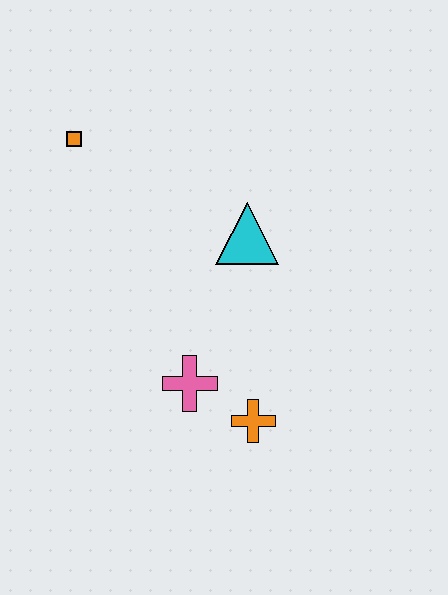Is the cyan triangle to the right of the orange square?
Yes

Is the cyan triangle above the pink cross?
Yes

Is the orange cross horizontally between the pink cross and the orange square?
No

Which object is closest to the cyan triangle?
The pink cross is closest to the cyan triangle.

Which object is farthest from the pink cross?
The orange square is farthest from the pink cross.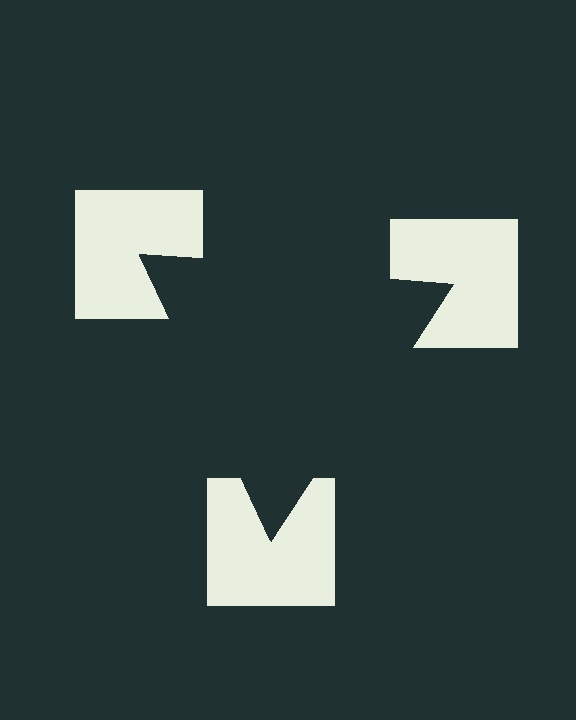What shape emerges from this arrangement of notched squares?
An illusory triangle — its edges are inferred from the aligned wedge cuts in the notched squares, not physically drawn.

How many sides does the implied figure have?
3 sides.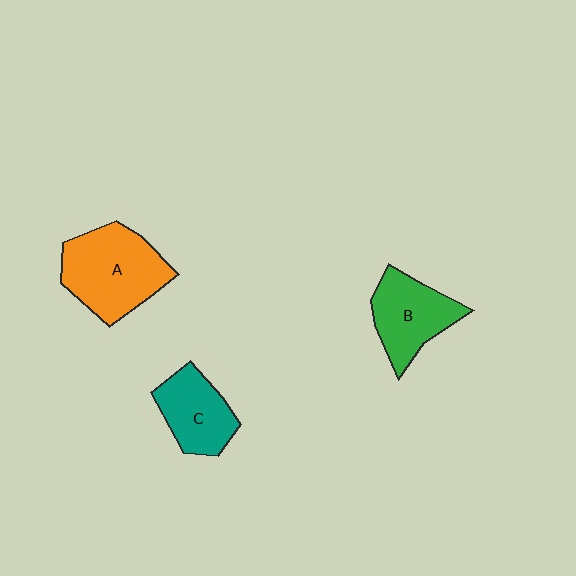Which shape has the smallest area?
Shape C (teal).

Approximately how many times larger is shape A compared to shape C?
Approximately 1.5 times.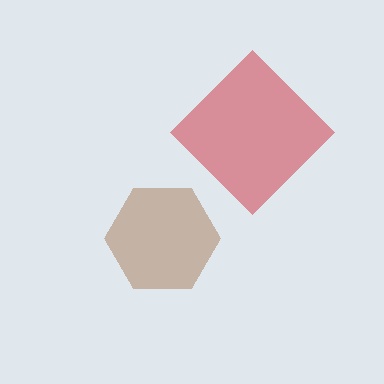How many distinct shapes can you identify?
There are 2 distinct shapes: a brown hexagon, a red diamond.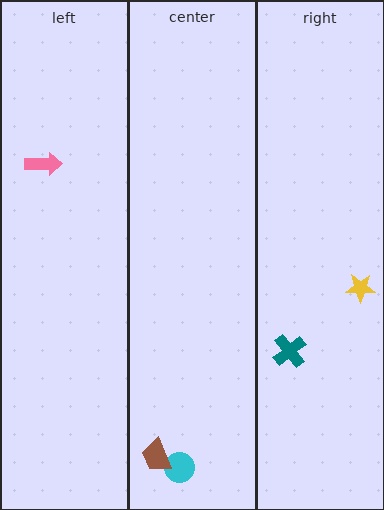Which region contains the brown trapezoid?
The center region.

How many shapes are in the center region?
2.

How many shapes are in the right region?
2.